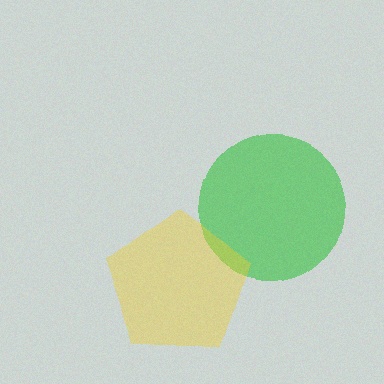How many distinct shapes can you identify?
There are 2 distinct shapes: a green circle, a yellow pentagon.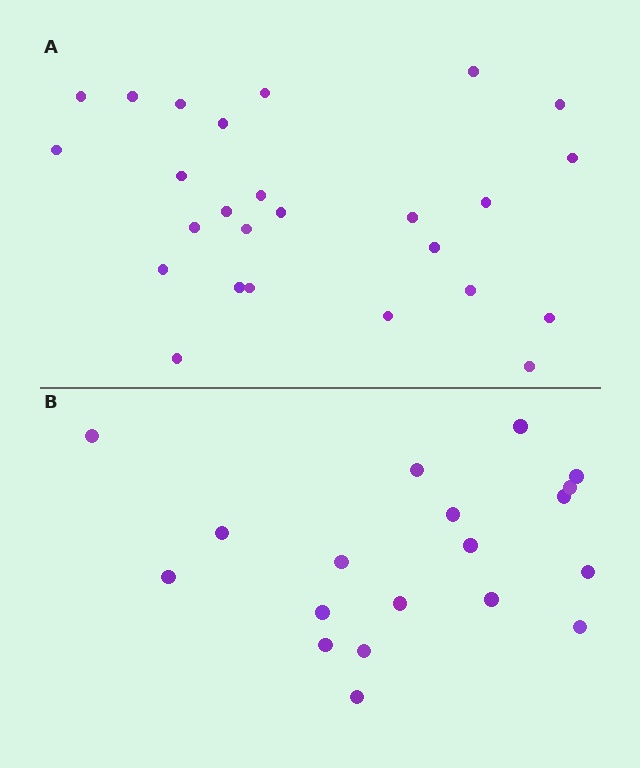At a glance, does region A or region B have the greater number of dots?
Region A (the top region) has more dots.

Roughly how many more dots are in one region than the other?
Region A has roughly 8 or so more dots than region B.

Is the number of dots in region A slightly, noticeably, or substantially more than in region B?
Region A has noticeably more, but not dramatically so. The ratio is roughly 1.4 to 1.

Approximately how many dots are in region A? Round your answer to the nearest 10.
About 30 dots. (The exact count is 26, which rounds to 30.)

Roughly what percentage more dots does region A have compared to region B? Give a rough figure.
About 35% more.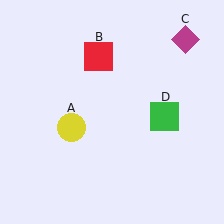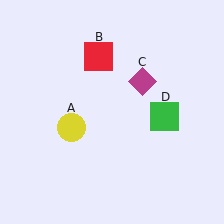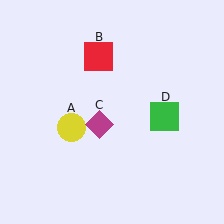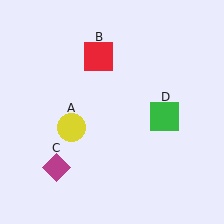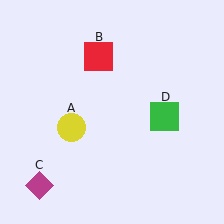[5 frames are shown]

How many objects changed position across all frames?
1 object changed position: magenta diamond (object C).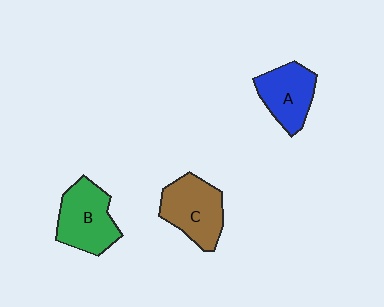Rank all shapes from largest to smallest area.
From largest to smallest: B (green), C (brown), A (blue).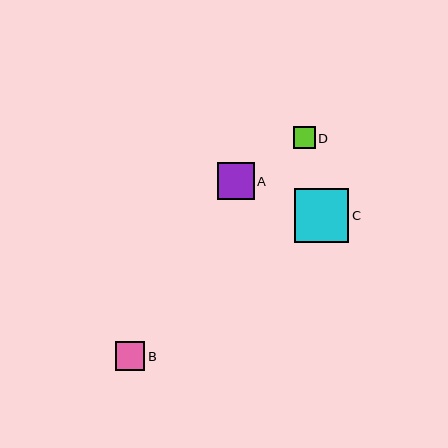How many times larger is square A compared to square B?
Square A is approximately 1.2 times the size of square B.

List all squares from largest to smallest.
From largest to smallest: C, A, B, D.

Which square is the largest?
Square C is the largest with a size of approximately 55 pixels.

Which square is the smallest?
Square D is the smallest with a size of approximately 22 pixels.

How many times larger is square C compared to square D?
Square C is approximately 2.5 times the size of square D.